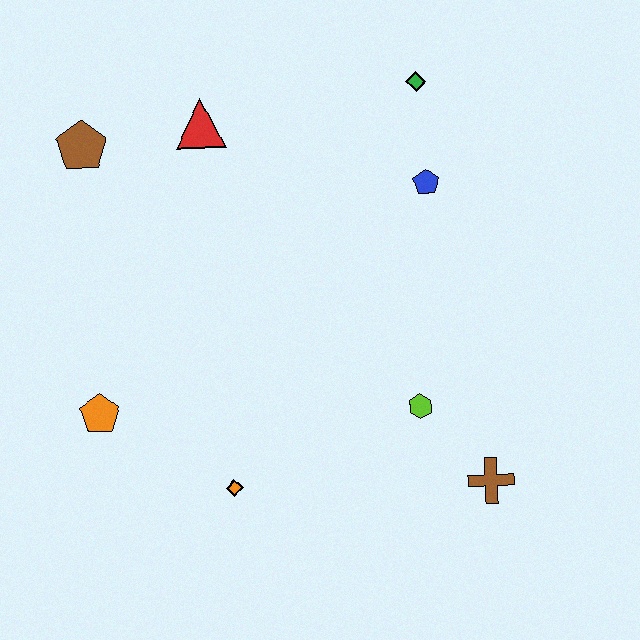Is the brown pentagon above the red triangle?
No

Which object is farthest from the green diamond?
The orange pentagon is farthest from the green diamond.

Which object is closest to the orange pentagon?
The orange diamond is closest to the orange pentagon.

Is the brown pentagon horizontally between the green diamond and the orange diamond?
No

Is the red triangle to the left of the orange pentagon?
No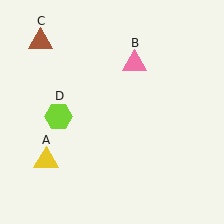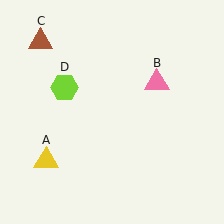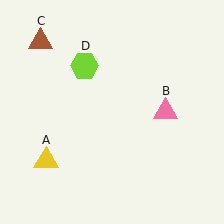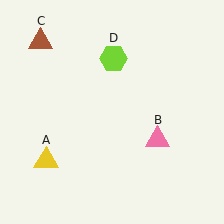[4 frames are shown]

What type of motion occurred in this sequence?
The pink triangle (object B), lime hexagon (object D) rotated clockwise around the center of the scene.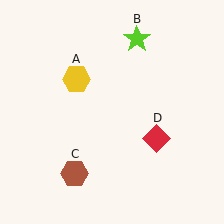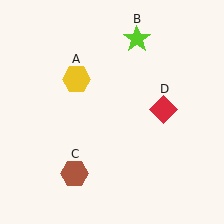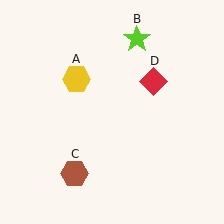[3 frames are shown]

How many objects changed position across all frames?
1 object changed position: red diamond (object D).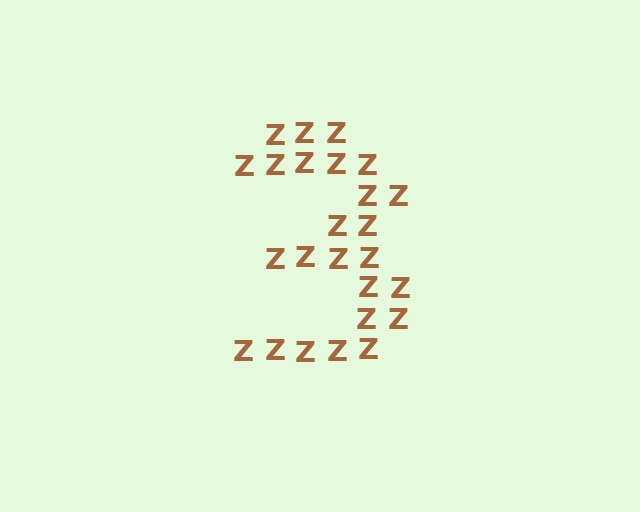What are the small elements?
The small elements are letter Z's.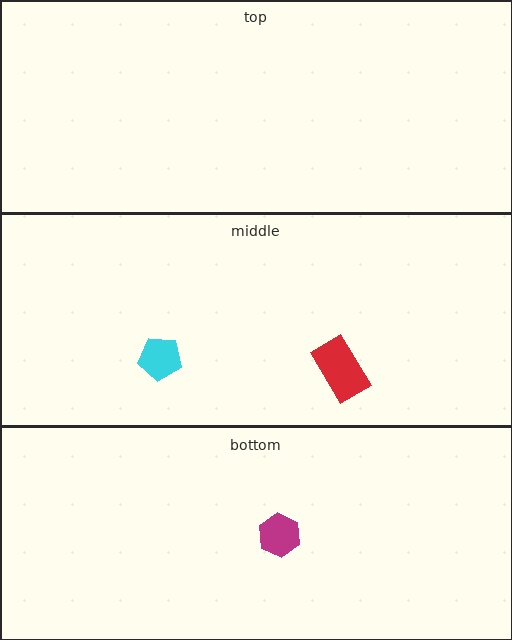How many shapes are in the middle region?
2.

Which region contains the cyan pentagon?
The middle region.